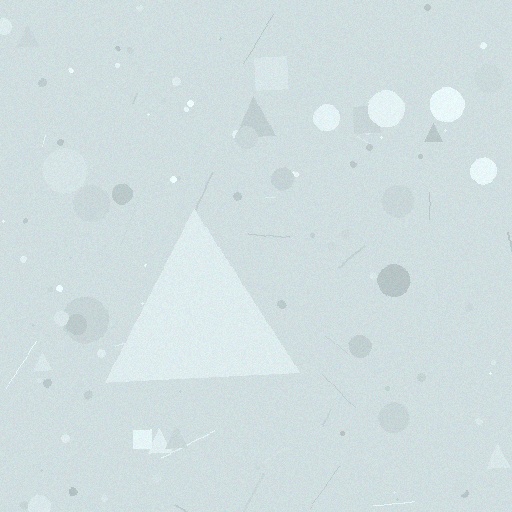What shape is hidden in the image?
A triangle is hidden in the image.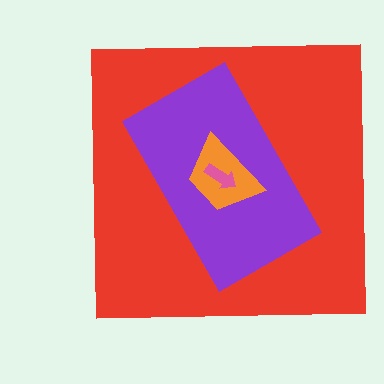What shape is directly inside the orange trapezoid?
The pink arrow.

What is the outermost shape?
The red square.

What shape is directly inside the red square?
The purple rectangle.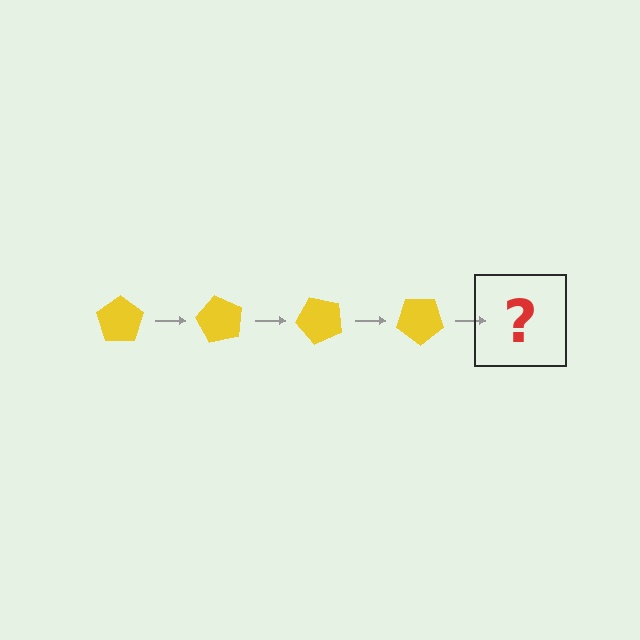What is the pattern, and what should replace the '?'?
The pattern is that the pentagon rotates 60 degrees each step. The '?' should be a yellow pentagon rotated 240 degrees.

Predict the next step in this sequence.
The next step is a yellow pentagon rotated 240 degrees.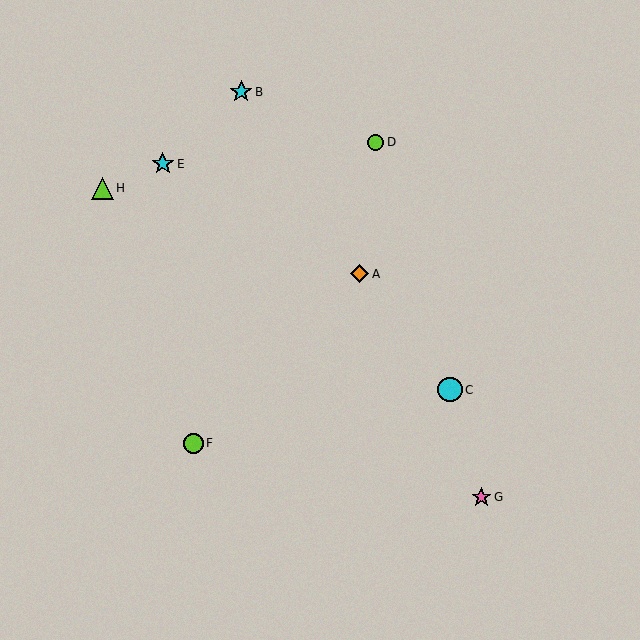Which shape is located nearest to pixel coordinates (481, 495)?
The pink star (labeled G) at (481, 497) is nearest to that location.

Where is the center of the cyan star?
The center of the cyan star is at (163, 164).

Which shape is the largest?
The cyan circle (labeled C) is the largest.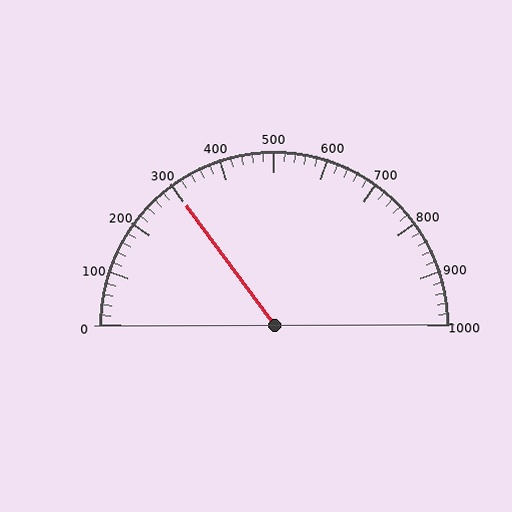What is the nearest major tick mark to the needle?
The nearest major tick mark is 300.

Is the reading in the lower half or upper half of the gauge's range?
The reading is in the lower half of the range (0 to 1000).